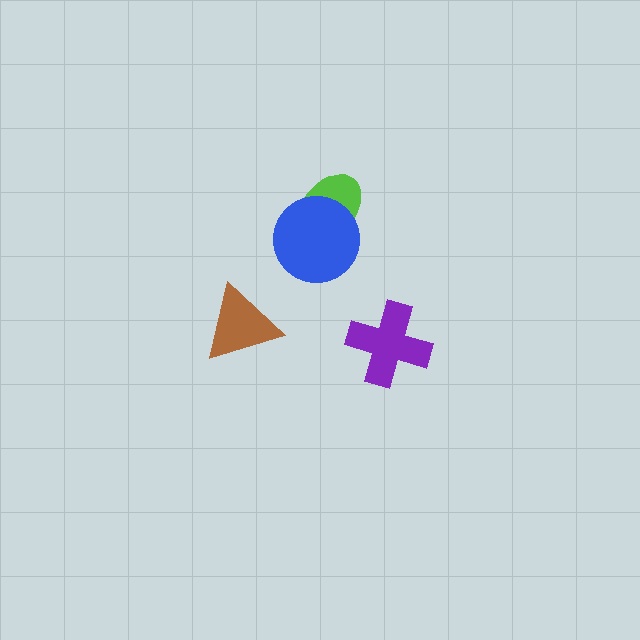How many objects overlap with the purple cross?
0 objects overlap with the purple cross.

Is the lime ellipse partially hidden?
Yes, it is partially covered by another shape.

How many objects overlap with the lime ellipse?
1 object overlaps with the lime ellipse.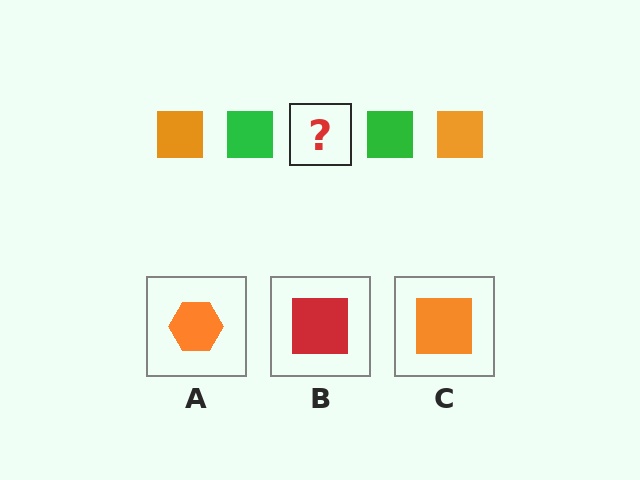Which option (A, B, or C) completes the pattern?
C.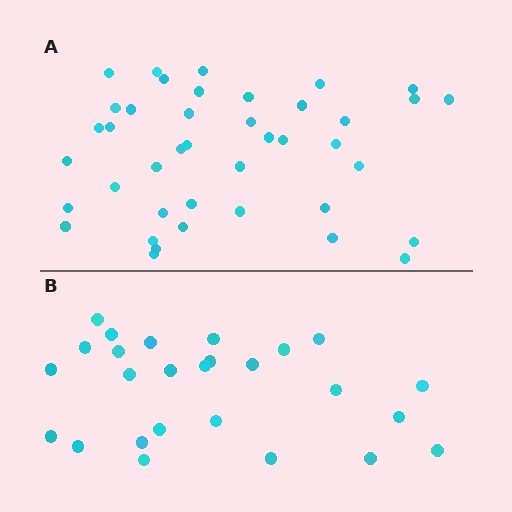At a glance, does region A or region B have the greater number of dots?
Region A (the top region) has more dots.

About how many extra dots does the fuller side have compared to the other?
Region A has approximately 15 more dots than region B.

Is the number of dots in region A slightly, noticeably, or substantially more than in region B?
Region A has substantially more. The ratio is roughly 1.6 to 1.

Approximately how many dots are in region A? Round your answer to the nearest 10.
About 40 dots. (The exact count is 41, which rounds to 40.)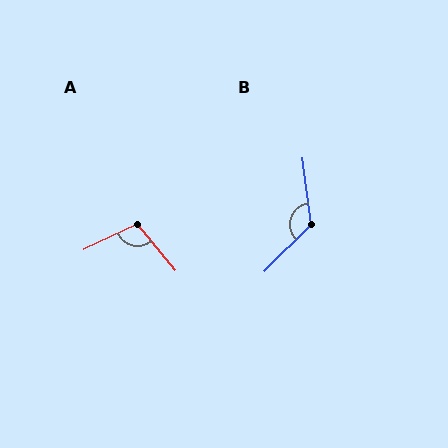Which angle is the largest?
B, at approximately 128 degrees.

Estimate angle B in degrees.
Approximately 128 degrees.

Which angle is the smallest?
A, at approximately 104 degrees.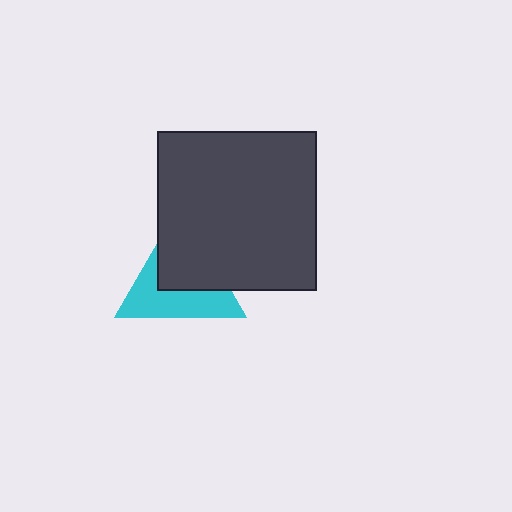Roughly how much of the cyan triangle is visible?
About half of it is visible (roughly 49%).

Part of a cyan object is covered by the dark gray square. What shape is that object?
It is a triangle.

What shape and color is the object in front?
The object in front is a dark gray square.